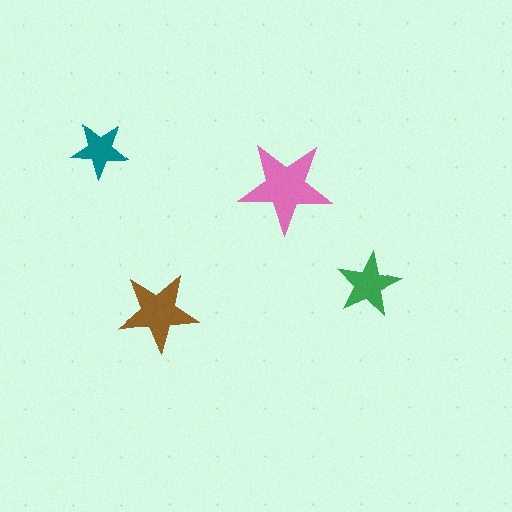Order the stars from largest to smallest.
the pink one, the brown one, the green one, the teal one.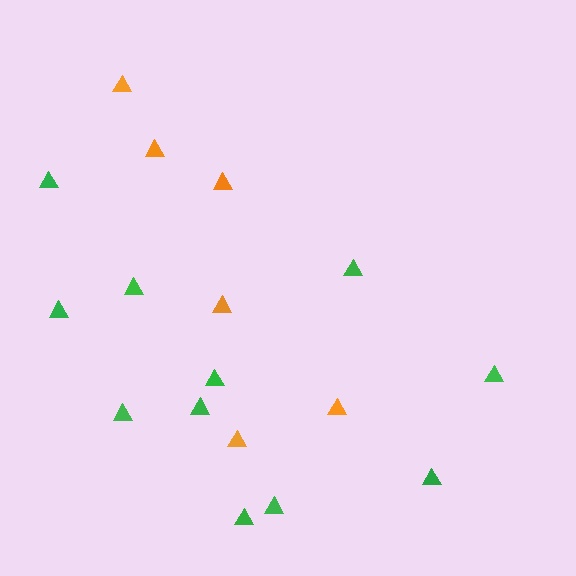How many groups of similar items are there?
There are 2 groups: one group of orange triangles (6) and one group of green triangles (11).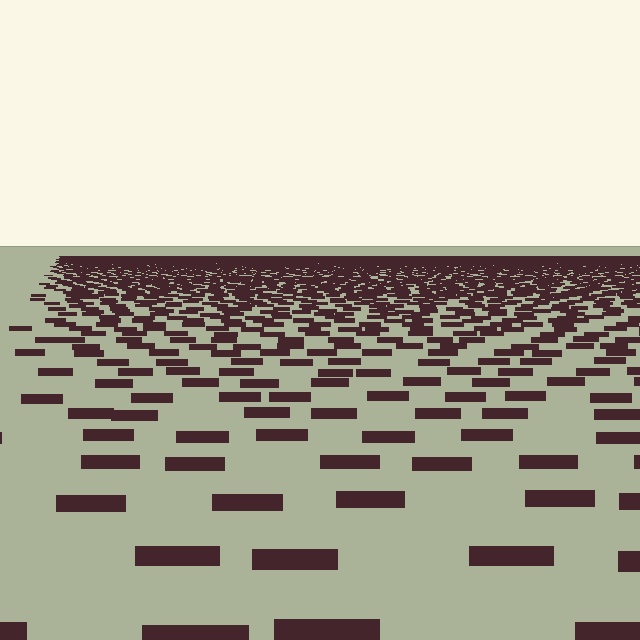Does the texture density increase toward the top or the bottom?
Density increases toward the top.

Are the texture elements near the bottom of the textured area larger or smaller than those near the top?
Larger. Near the bottom, elements are closer to the viewer and appear at a bigger on-screen size.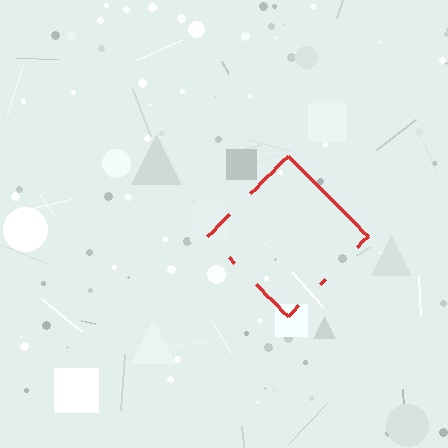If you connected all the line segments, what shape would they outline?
They would outline a diamond.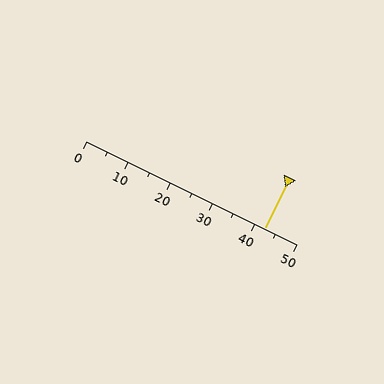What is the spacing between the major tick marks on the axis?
The major ticks are spaced 10 apart.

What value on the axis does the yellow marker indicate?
The marker indicates approximately 42.5.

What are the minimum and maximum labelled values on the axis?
The axis runs from 0 to 50.